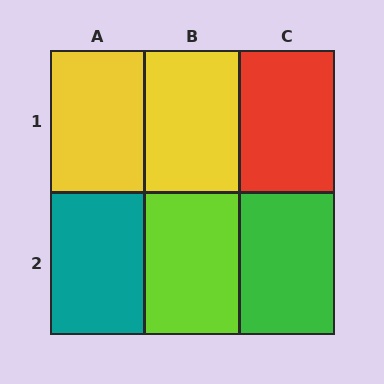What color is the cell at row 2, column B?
Lime.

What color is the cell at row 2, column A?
Teal.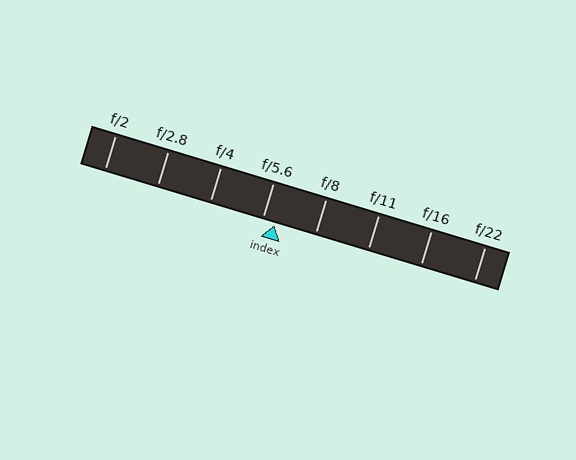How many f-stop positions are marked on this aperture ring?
There are 8 f-stop positions marked.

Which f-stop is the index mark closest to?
The index mark is closest to f/5.6.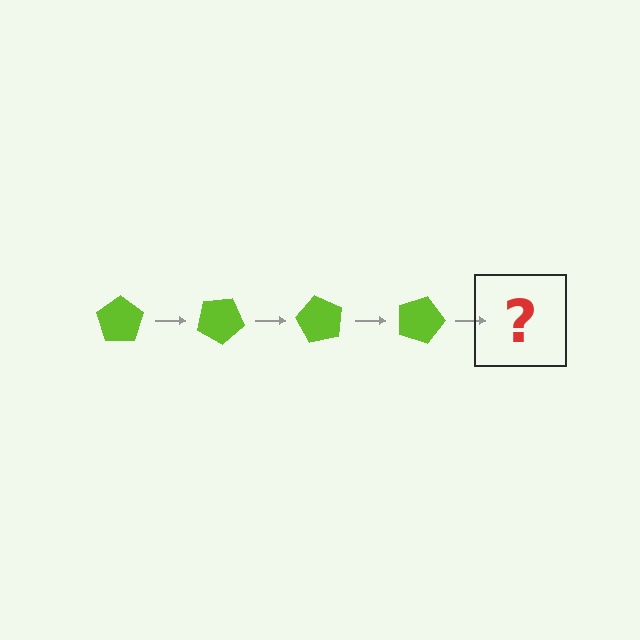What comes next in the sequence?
The next element should be a lime pentagon rotated 120 degrees.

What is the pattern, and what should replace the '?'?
The pattern is that the pentagon rotates 30 degrees each step. The '?' should be a lime pentagon rotated 120 degrees.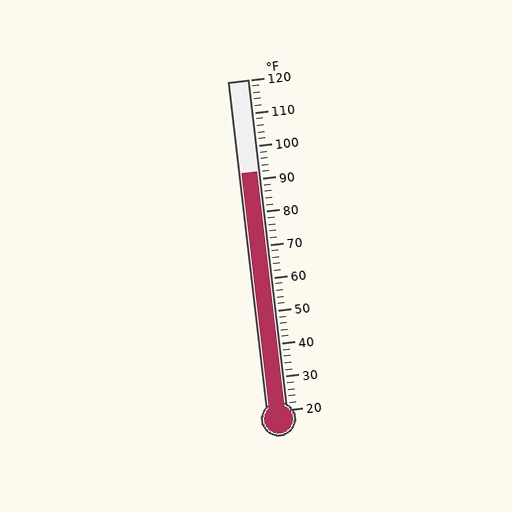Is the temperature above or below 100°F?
The temperature is below 100°F.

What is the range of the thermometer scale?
The thermometer scale ranges from 20°F to 120°F.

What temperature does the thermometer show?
The thermometer shows approximately 92°F.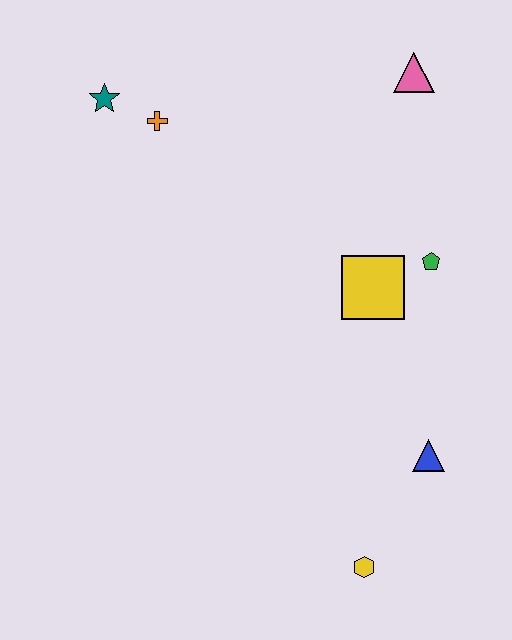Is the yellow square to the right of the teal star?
Yes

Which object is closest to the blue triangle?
The yellow hexagon is closest to the blue triangle.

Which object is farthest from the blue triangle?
The teal star is farthest from the blue triangle.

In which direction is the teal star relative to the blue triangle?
The teal star is above the blue triangle.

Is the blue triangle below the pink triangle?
Yes